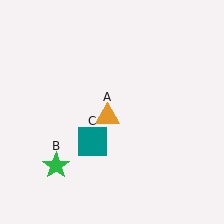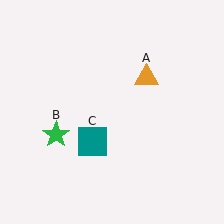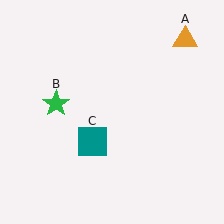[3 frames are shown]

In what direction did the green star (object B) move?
The green star (object B) moved up.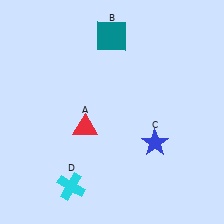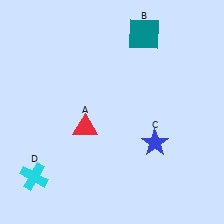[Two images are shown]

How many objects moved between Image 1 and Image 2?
2 objects moved between the two images.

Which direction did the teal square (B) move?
The teal square (B) moved right.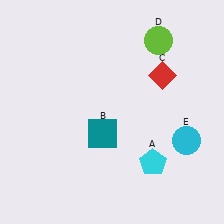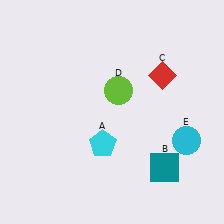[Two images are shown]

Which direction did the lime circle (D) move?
The lime circle (D) moved down.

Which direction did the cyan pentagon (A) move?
The cyan pentagon (A) moved left.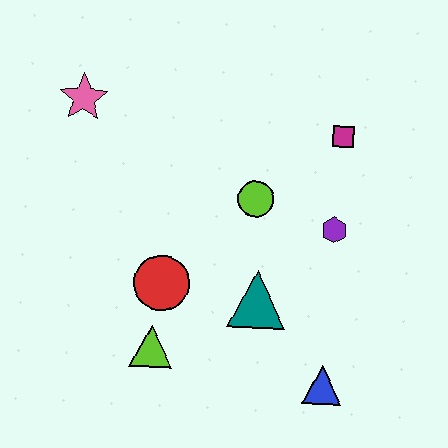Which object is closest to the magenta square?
The purple hexagon is closest to the magenta square.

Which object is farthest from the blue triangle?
The pink star is farthest from the blue triangle.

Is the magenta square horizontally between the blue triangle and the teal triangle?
No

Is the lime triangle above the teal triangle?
No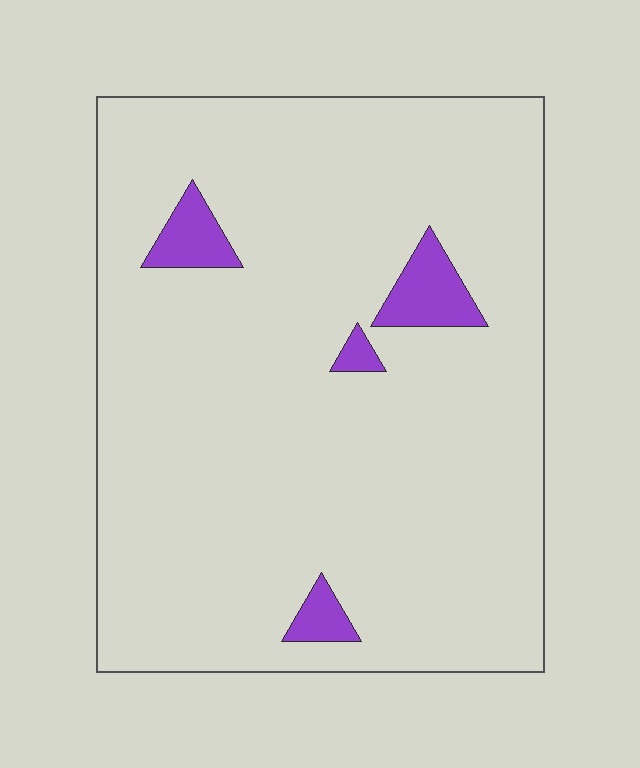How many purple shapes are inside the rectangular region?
4.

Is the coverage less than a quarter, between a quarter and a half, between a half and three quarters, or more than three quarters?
Less than a quarter.